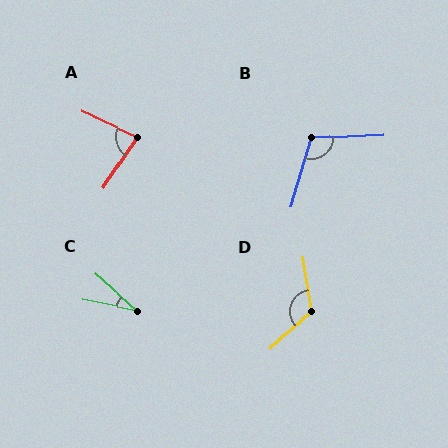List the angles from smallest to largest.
C (30°), A (81°), B (109°), D (124°).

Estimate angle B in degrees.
Approximately 109 degrees.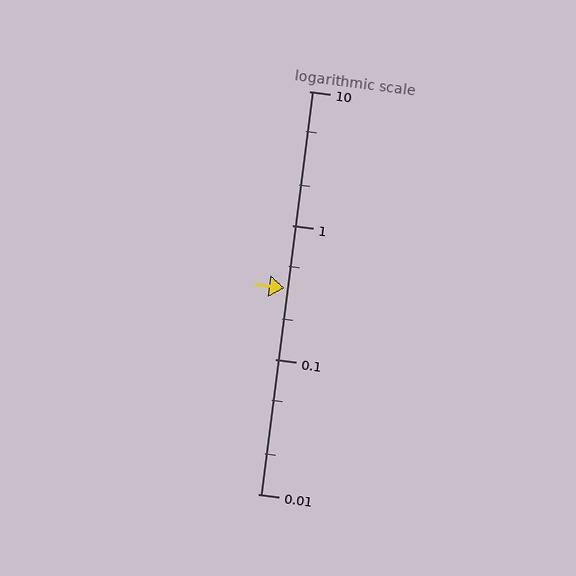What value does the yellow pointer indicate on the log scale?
The pointer indicates approximately 0.34.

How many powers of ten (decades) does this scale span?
The scale spans 3 decades, from 0.01 to 10.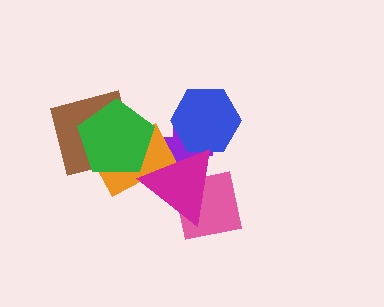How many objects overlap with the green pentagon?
2 objects overlap with the green pentagon.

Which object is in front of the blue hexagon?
The magenta triangle is in front of the blue hexagon.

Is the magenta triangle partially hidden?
No, no other shape covers it.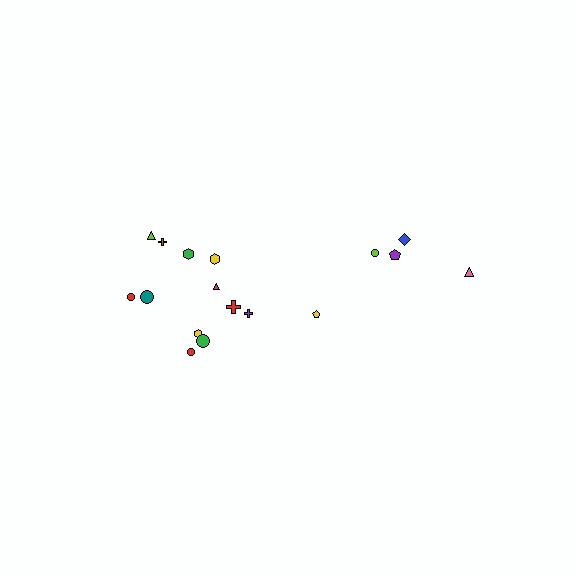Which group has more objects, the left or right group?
The left group.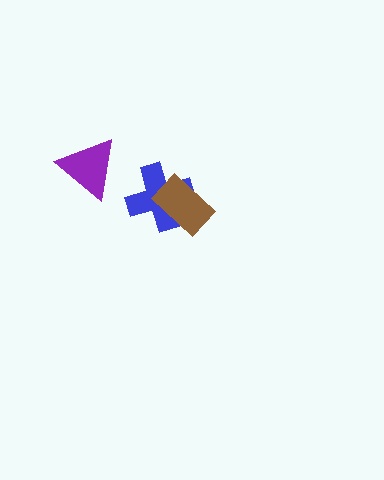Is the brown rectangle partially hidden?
No, no other shape covers it.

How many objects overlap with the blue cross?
1 object overlaps with the blue cross.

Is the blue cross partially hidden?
Yes, it is partially covered by another shape.